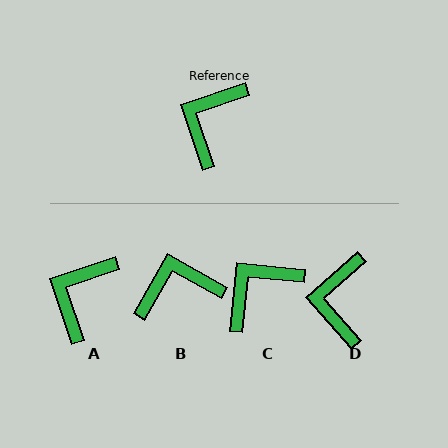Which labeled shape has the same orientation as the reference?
A.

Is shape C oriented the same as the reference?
No, it is off by about 24 degrees.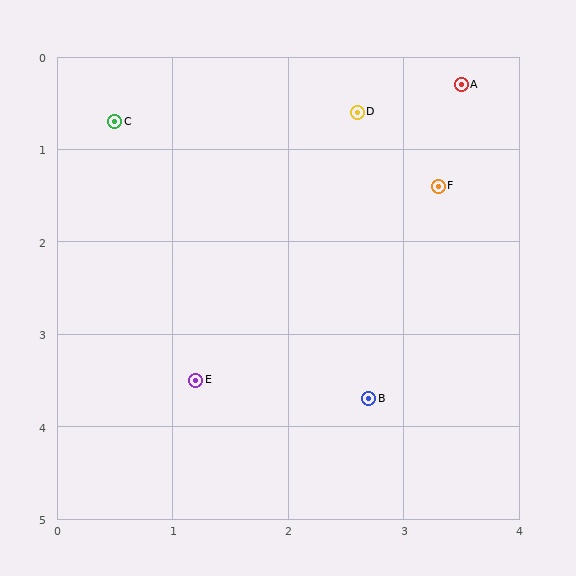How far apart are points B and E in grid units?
Points B and E are about 1.5 grid units apart.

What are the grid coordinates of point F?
Point F is at approximately (3.3, 1.4).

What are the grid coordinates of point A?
Point A is at approximately (3.5, 0.3).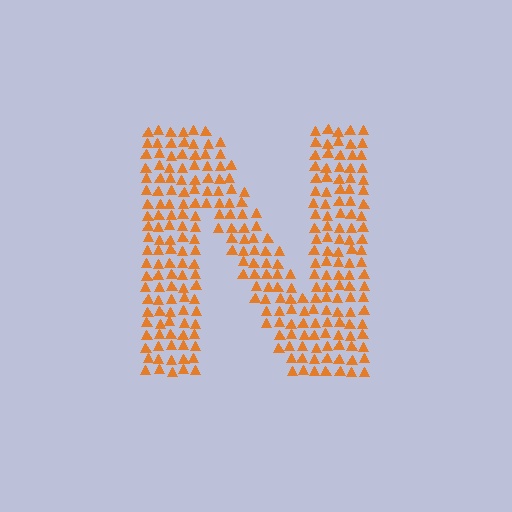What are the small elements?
The small elements are triangles.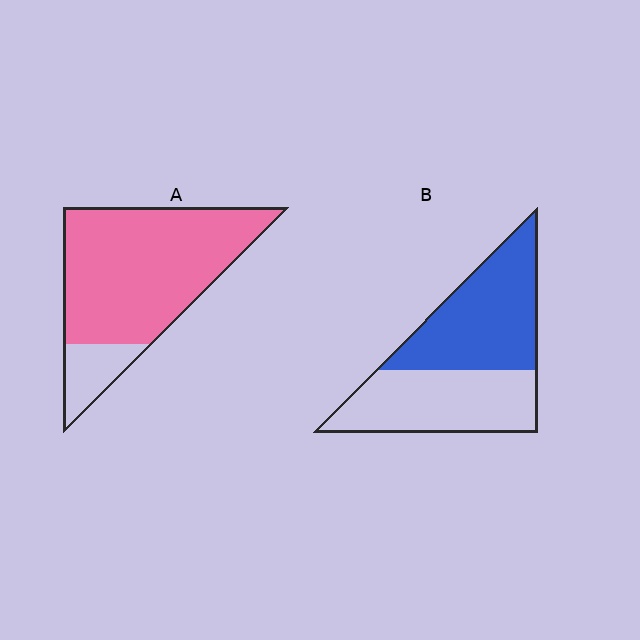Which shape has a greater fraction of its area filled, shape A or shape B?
Shape A.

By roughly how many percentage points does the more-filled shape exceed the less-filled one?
By roughly 30 percentage points (A over B).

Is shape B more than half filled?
Roughly half.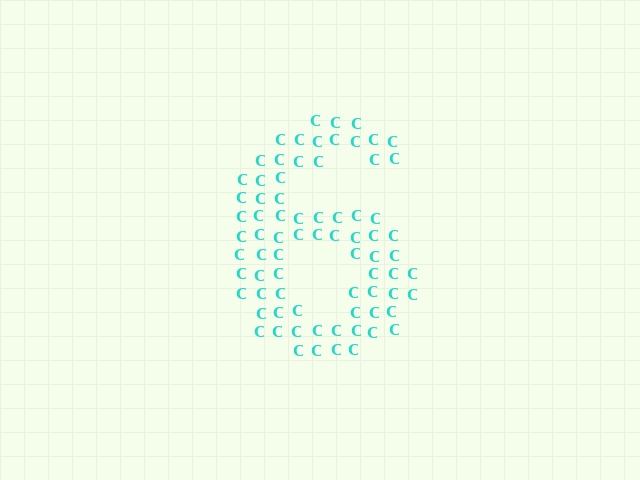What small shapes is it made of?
It is made of small letter C's.